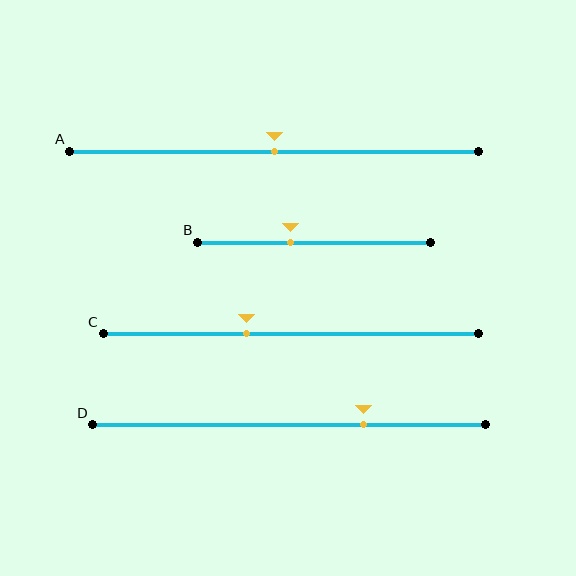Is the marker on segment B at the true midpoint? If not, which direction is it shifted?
No, the marker on segment B is shifted to the left by about 10% of the segment length.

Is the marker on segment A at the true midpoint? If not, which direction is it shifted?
Yes, the marker on segment A is at the true midpoint.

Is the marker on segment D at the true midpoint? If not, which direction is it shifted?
No, the marker on segment D is shifted to the right by about 19% of the segment length.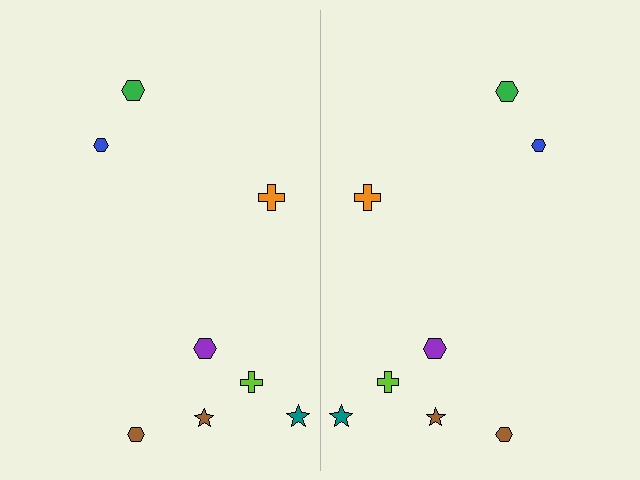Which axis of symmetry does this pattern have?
The pattern has a vertical axis of symmetry running through the center of the image.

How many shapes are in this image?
There are 16 shapes in this image.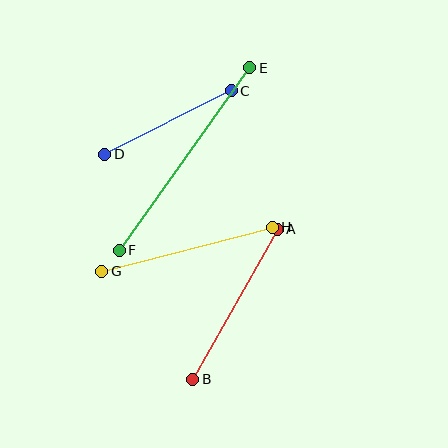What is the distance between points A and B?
The distance is approximately 172 pixels.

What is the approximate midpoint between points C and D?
The midpoint is at approximately (168, 123) pixels.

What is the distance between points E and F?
The distance is approximately 224 pixels.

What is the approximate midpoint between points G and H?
The midpoint is at approximately (187, 249) pixels.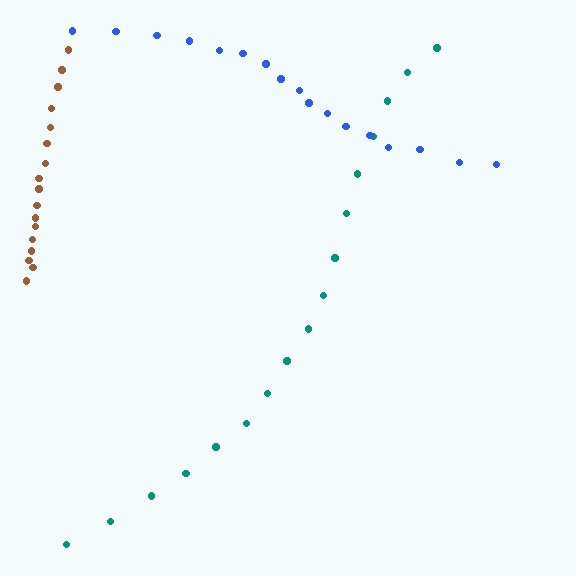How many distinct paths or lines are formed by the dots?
There are 3 distinct paths.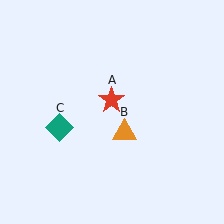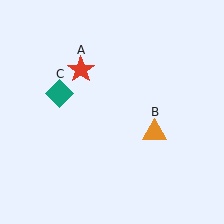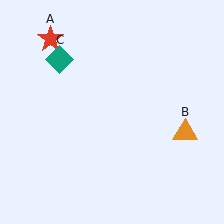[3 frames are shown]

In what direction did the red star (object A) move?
The red star (object A) moved up and to the left.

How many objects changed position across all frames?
3 objects changed position: red star (object A), orange triangle (object B), teal diamond (object C).